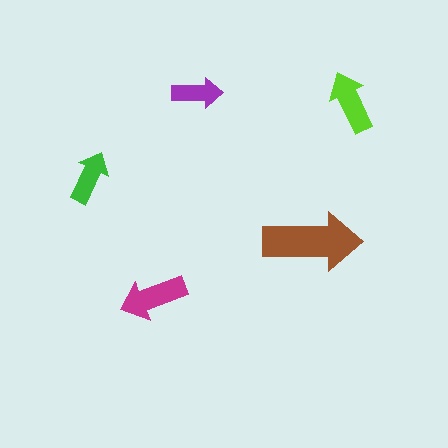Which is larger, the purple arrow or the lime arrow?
The lime one.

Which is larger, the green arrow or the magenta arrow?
The magenta one.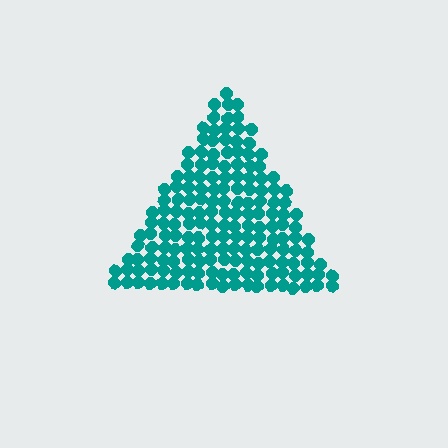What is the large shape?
The large shape is a triangle.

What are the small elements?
The small elements are circles.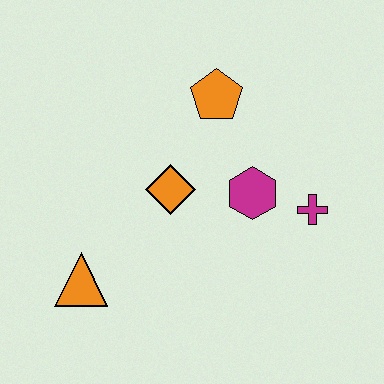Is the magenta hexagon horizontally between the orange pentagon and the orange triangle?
No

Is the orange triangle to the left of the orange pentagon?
Yes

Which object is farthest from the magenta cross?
The orange triangle is farthest from the magenta cross.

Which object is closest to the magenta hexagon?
The magenta cross is closest to the magenta hexagon.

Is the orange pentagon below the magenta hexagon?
No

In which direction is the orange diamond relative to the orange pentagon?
The orange diamond is below the orange pentagon.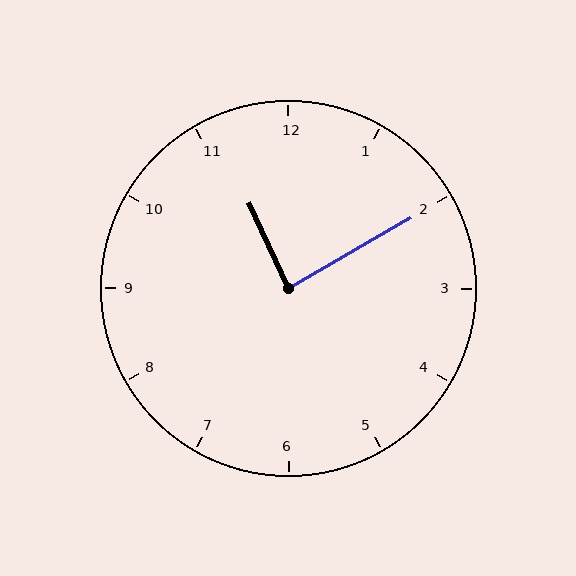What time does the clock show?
11:10.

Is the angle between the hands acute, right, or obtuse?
It is right.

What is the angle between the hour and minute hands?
Approximately 85 degrees.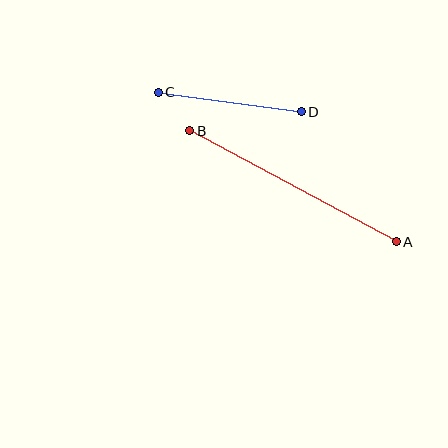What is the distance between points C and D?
The distance is approximately 145 pixels.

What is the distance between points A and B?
The distance is approximately 235 pixels.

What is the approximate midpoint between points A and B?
The midpoint is at approximately (293, 186) pixels.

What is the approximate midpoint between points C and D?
The midpoint is at approximately (230, 102) pixels.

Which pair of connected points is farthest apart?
Points A and B are farthest apart.